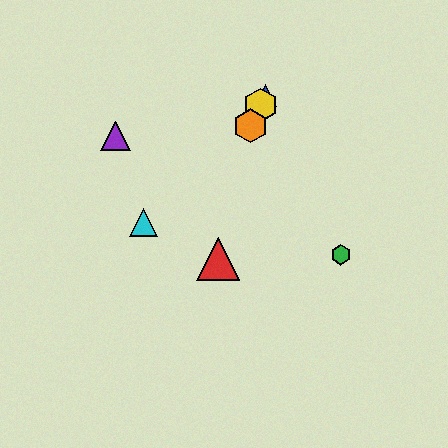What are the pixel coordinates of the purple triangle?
The purple triangle is at (116, 136).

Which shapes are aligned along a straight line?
The blue triangle, the yellow hexagon, the orange hexagon are aligned along a straight line.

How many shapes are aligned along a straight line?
3 shapes (the blue triangle, the yellow hexagon, the orange hexagon) are aligned along a straight line.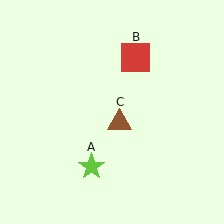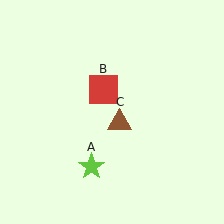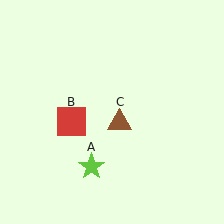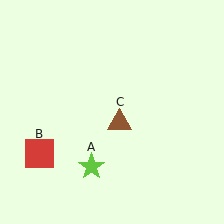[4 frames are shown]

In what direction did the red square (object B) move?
The red square (object B) moved down and to the left.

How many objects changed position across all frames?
1 object changed position: red square (object B).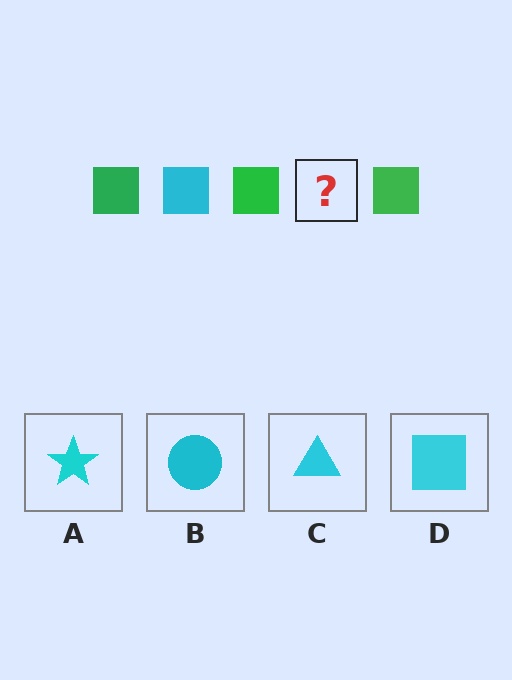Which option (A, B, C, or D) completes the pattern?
D.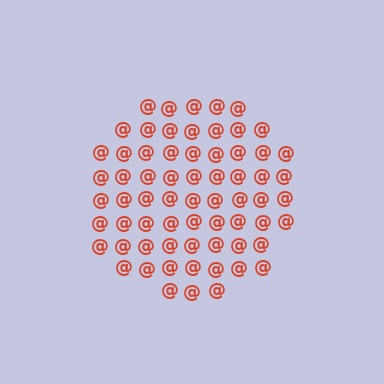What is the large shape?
The large shape is a circle.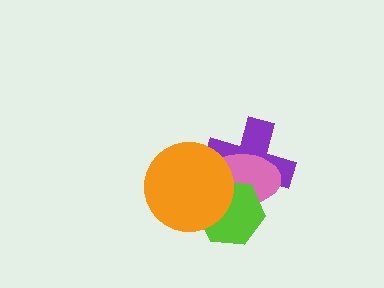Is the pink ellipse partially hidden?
Yes, it is partially covered by another shape.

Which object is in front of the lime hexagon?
The orange circle is in front of the lime hexagon.